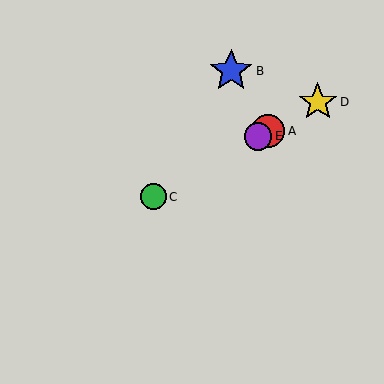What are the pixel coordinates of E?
Object E is at (258, 136).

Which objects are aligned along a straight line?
Objects A, C, D, E are aligned along a straight line.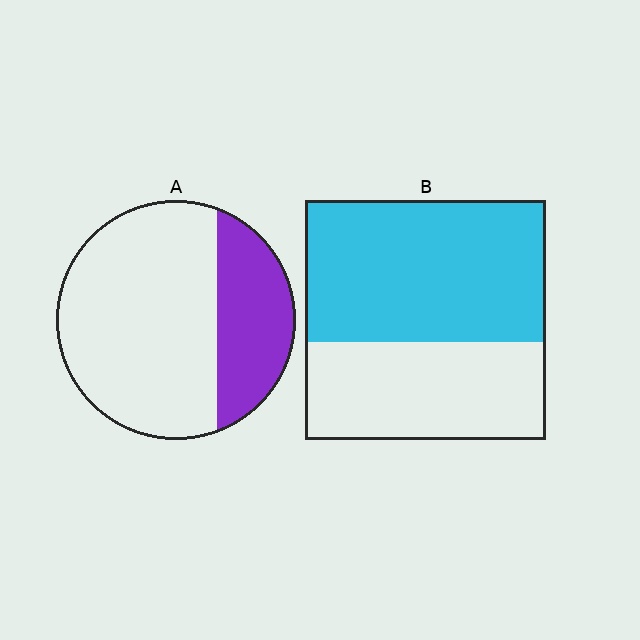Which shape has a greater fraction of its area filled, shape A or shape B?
Shape B.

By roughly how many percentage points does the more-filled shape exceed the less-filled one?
By roughly 30 percentage points (B over A).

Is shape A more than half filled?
No.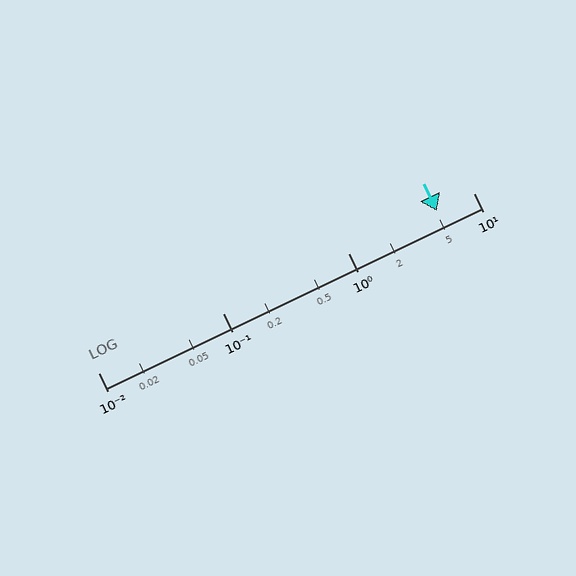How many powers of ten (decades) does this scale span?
The scale spans 3 decades, from 0.01 to 10.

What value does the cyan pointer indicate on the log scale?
The pointer indicates approximately 5.1.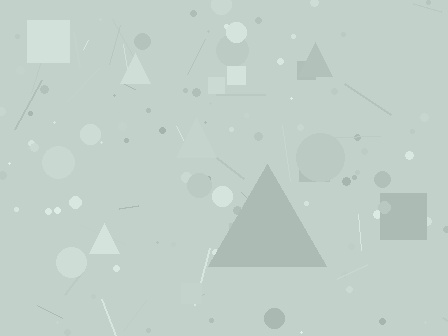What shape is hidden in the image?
A triangle is hidden in the image.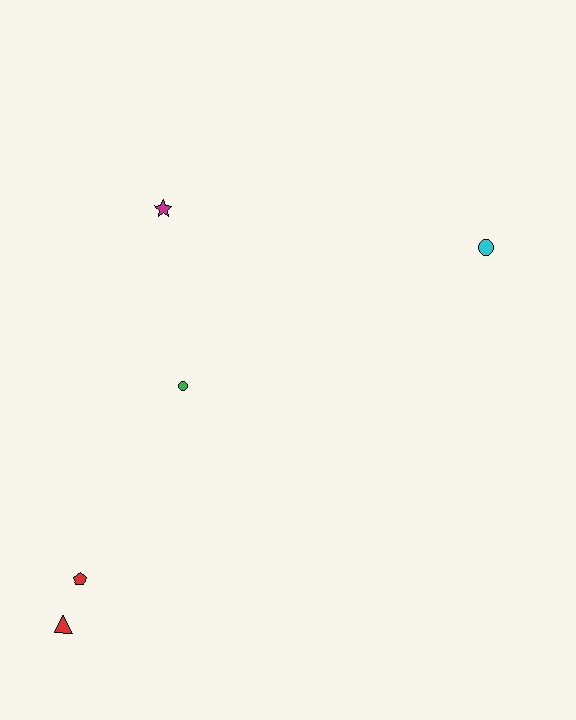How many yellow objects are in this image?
There are no yellow objects.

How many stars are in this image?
There is 1 star.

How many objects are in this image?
There are 5 objects.